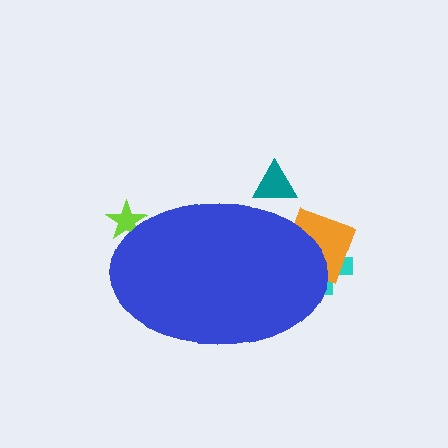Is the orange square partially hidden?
Yes, the orange square is partially hidden behind the blue ellipse.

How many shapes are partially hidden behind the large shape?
4 shapes are partially hidden.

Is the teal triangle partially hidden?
Yes, the teal triangle is partially hidden behind the blue ellipse.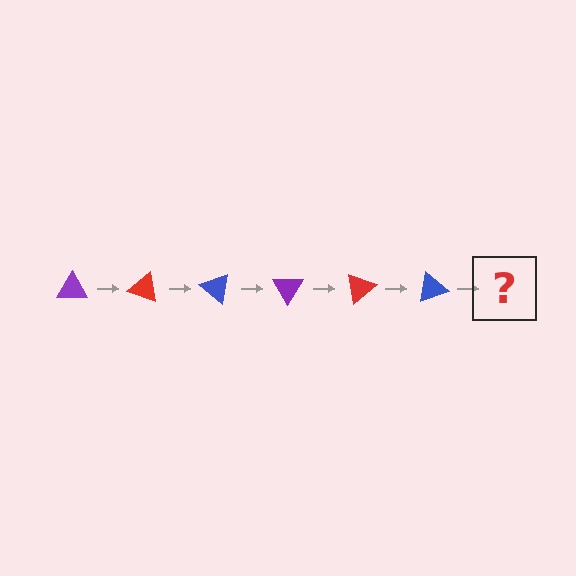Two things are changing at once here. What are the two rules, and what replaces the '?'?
The two rules are that it rotates 20 degrees each step and the color cycles through purple, red, and blue. The '?' should be a purple triangle, rotated 120 degrees from the start.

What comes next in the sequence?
The next element should be a purple triangle, rotated 120 degrees from the start.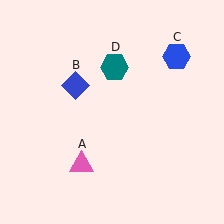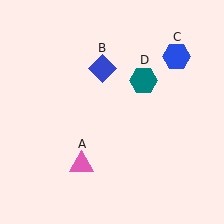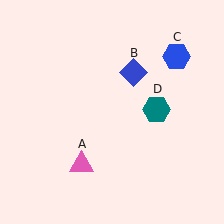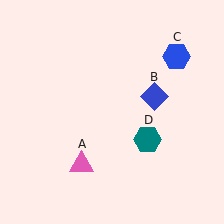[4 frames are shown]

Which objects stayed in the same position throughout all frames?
Pink triangle (object A) and blue hexagon (object C) remained stationary.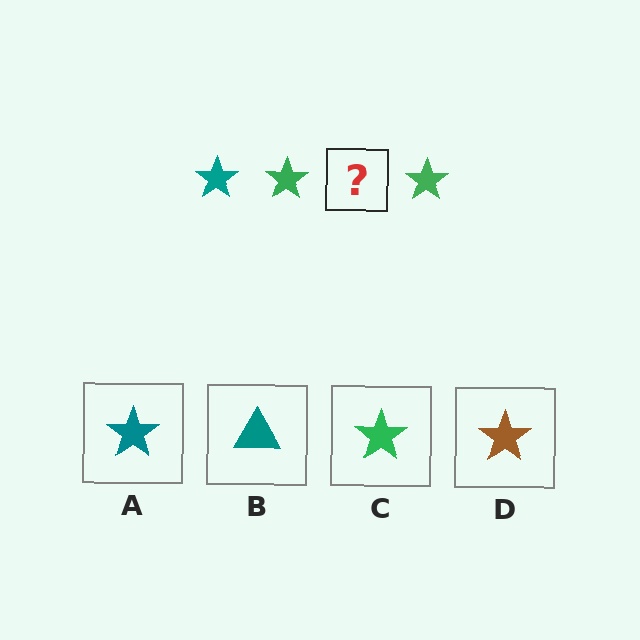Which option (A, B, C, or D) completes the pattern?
A.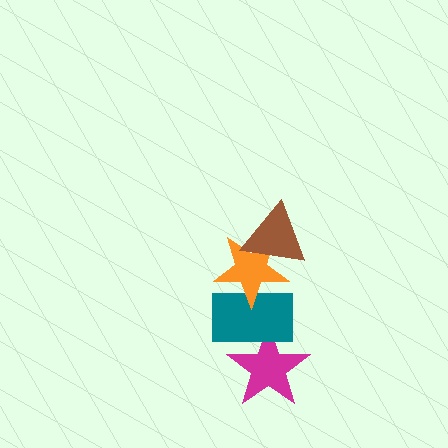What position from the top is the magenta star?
The magenta star is 4th from the top.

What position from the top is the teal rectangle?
The teal rectangle is 3rd from the top.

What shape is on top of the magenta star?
The teal rectangle is on top of the magenta star.